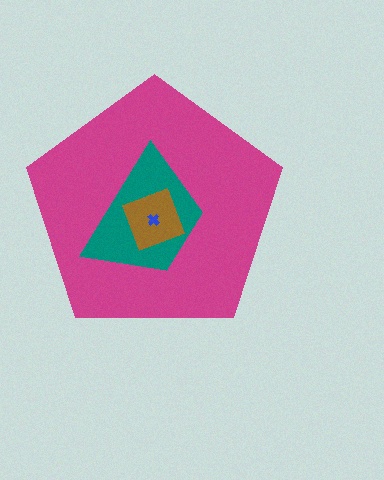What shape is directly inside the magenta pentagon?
The teal trapezoid.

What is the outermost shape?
The magenta pentagon.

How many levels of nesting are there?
4.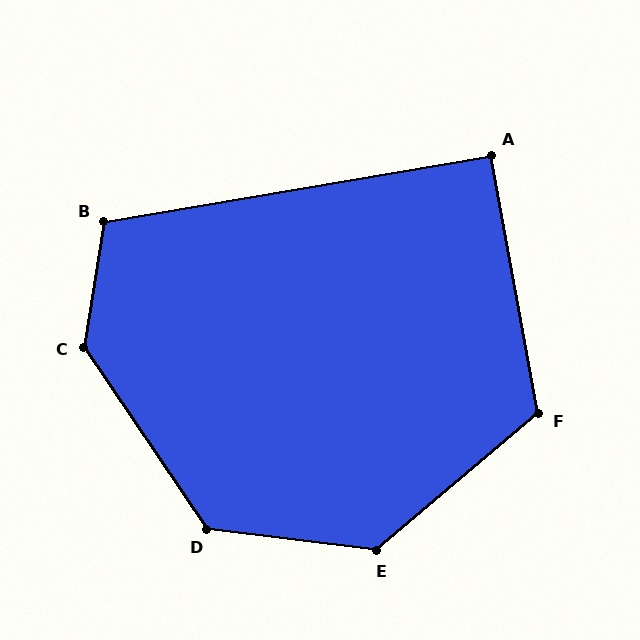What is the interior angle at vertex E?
Approximately 132 degrees (obtuse).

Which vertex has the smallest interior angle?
A, at approximately 91 degrees.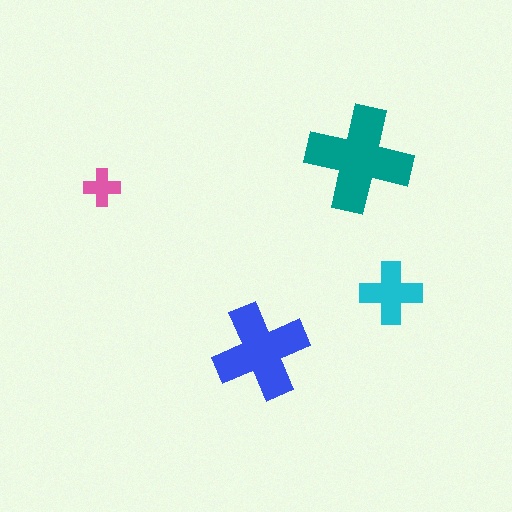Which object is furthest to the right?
The cyan cross is rightmost.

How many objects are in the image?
There are 4 objects in the image.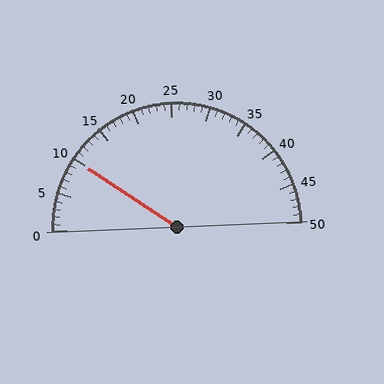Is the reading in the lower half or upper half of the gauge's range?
The reading is in the lower half of the range (0 to 50).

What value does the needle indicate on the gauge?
The needle indicates approximately 10.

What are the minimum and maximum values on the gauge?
The gauge ranges from 0 to 50.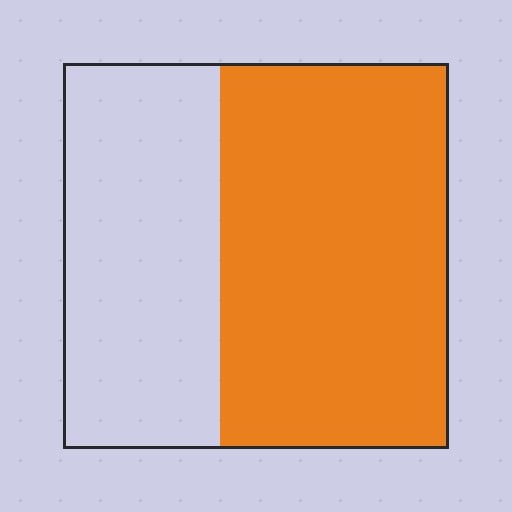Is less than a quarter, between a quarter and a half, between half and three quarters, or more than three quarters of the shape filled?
Between half and three quarters.